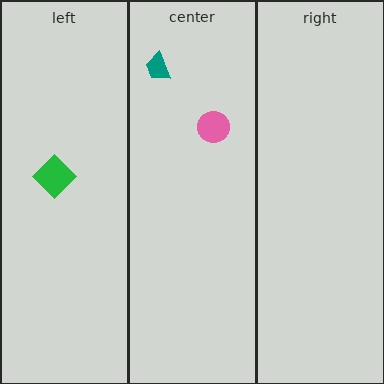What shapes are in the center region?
The pink circle, the teal trapezoid.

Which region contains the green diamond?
The left region.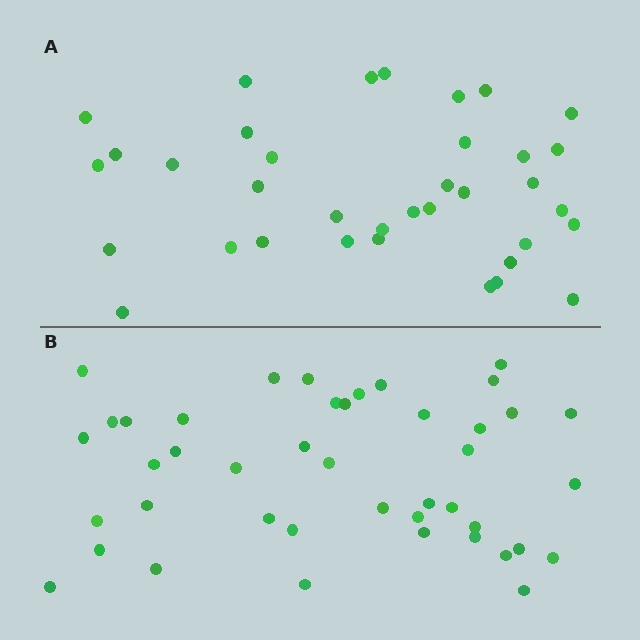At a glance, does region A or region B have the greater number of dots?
Region B (the bottom region) has more dots.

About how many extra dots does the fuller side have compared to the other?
Region B has roughly 8 or so more dots than region A.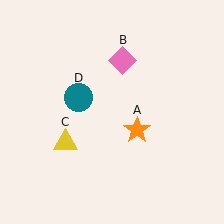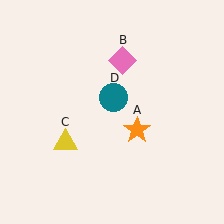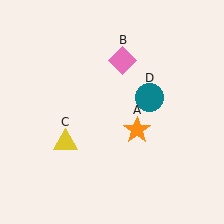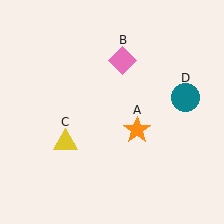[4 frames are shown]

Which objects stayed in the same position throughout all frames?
Orange star (object A) and pink diamond (object B) and yellow triangle (object C) remained stationary.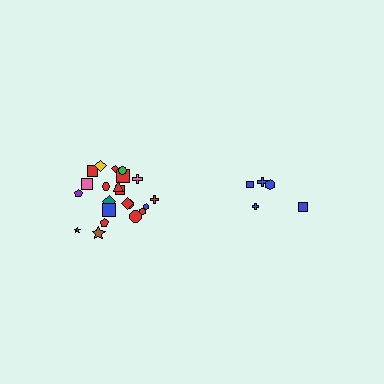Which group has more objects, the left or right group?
The left group.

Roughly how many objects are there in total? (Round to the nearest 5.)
Roughly 25 objects in total.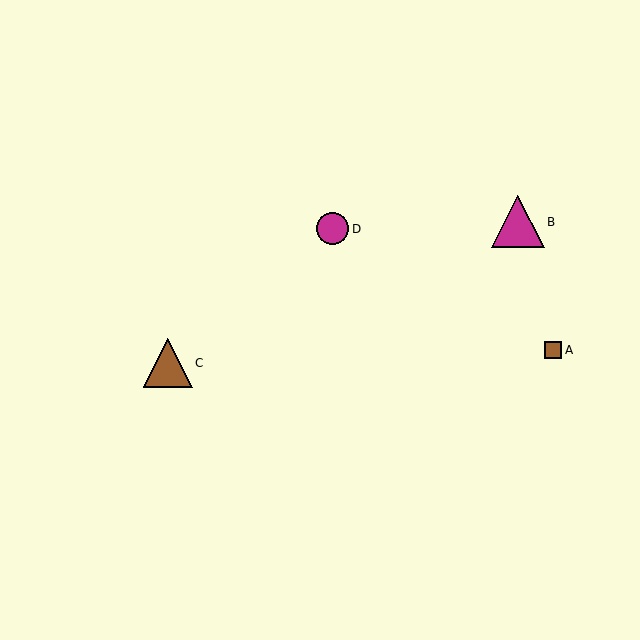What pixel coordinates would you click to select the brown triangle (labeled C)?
Click at (168, 363) to select the brown triangle C.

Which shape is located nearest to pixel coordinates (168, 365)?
The brown triangle (labeled C) at (168, 363) is nearest to that location.